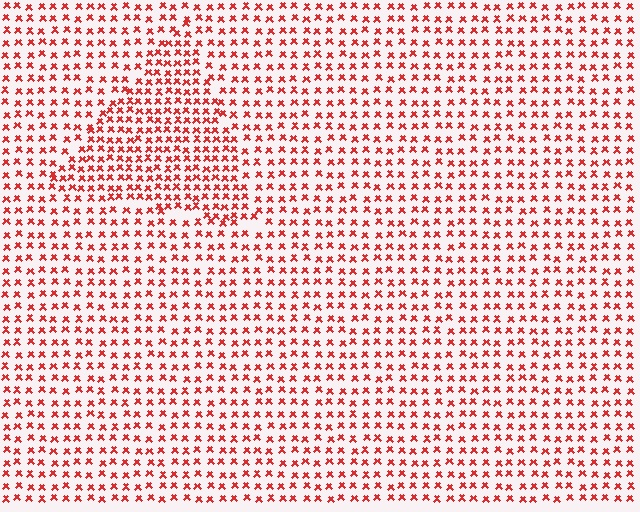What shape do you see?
I see a triangle.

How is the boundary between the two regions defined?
The boundary is defined by a change in element density (approximately 1.6x ratio). All elements are the same color, size, and shape.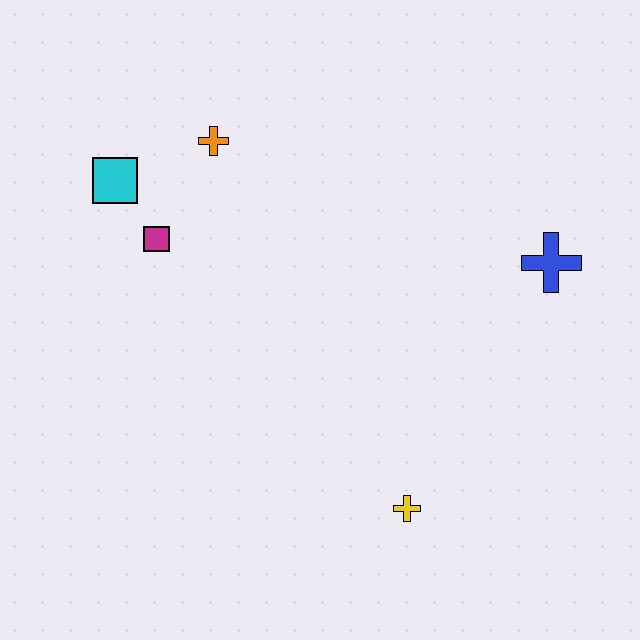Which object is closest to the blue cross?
The yellow cross is closest to the blue cross.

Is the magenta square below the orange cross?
Yes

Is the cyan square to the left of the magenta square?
Yes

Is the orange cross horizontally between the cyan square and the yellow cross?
Yes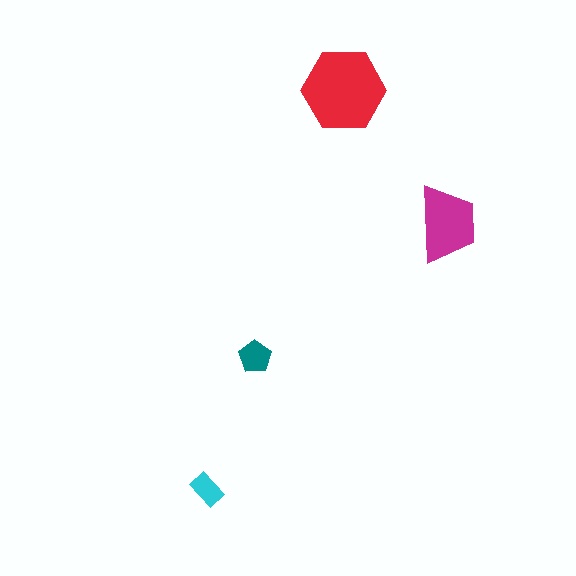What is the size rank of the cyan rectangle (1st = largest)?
4th.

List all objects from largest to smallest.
The red hexagon, the magenta trapezoid, the teal pentagon, the cyan rectangle.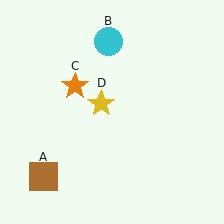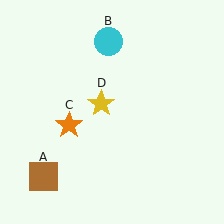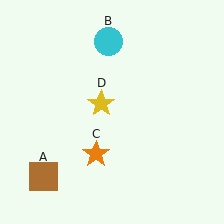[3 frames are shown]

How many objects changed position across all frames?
1 object changed position: orange star (object C).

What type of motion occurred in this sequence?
The orange star (object C) rotated counterclockwise around the center of the scene.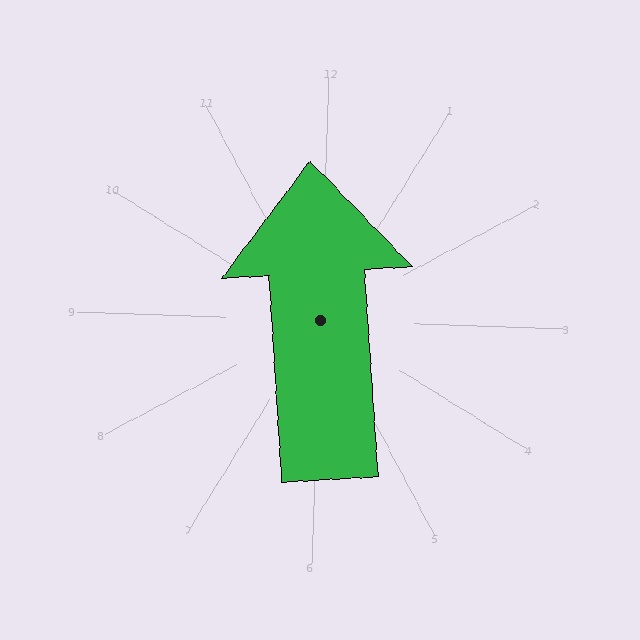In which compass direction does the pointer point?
North.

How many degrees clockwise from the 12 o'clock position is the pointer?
Approximately 354 degrees.